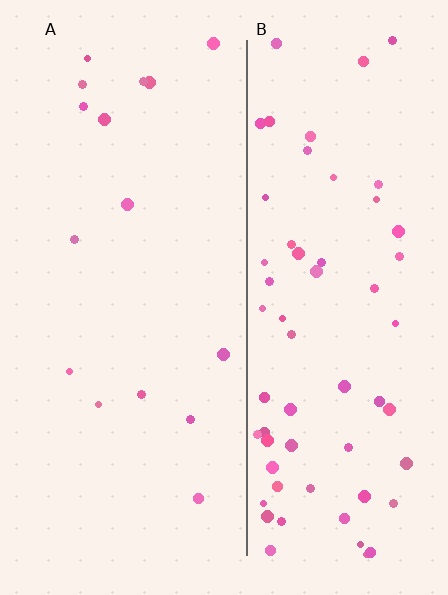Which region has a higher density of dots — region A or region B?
B (the right).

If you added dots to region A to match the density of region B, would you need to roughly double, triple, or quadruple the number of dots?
Approximately quadruple.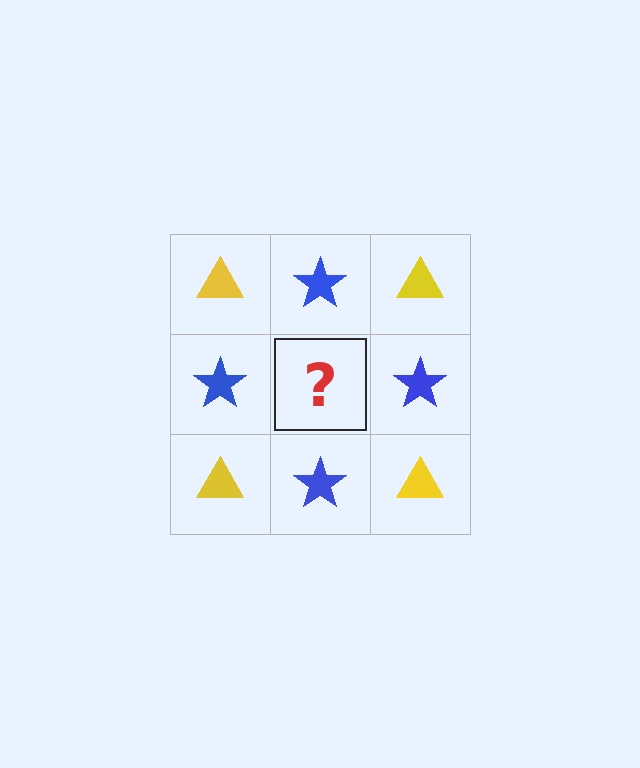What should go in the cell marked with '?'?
The missing cell should contain a yellow triangle.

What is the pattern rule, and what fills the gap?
The rule is that it alternates yellow triangle and blue star in a checkerboard pattern. The gap should be filled with a yellow triangle.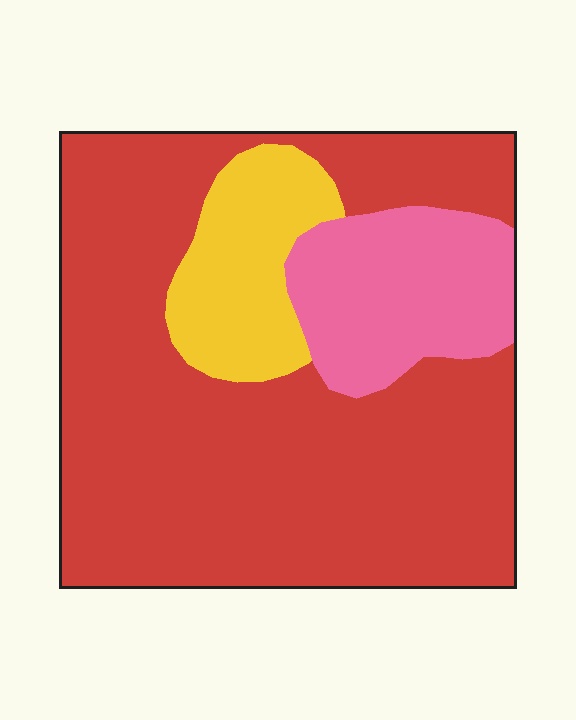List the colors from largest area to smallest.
From largest to smallest: red, pink, yellow.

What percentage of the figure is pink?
Pink takes up about one sixth (1/6) of the figure.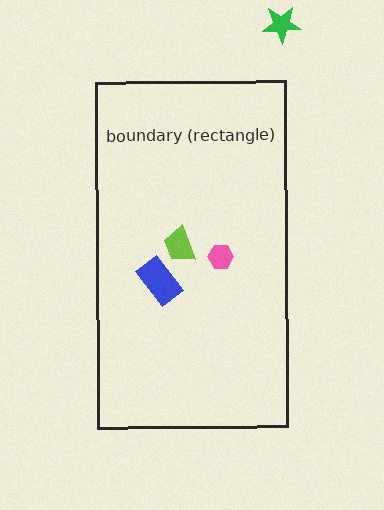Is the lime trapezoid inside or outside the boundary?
Inside.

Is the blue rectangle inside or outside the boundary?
Inside.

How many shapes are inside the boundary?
3 inside, 1 outside.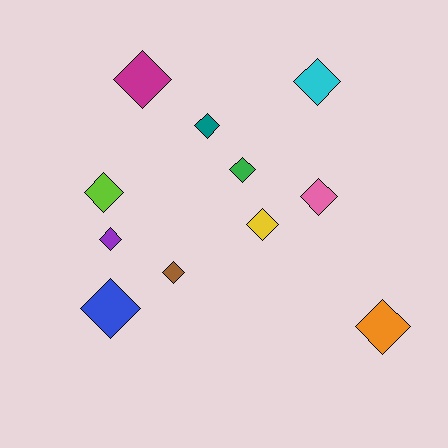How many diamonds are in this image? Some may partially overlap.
There are 11 diamonds.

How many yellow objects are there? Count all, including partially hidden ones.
There is 1 yellow object.